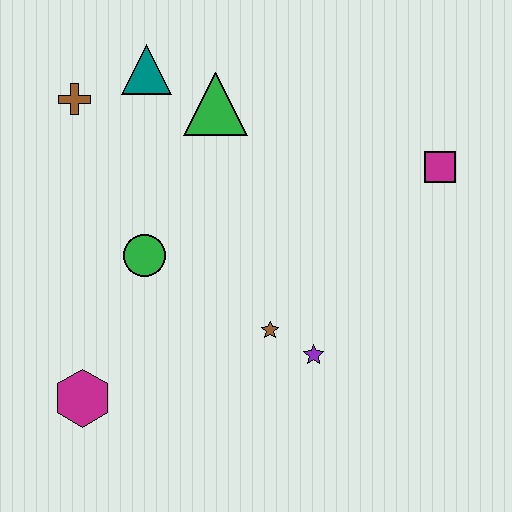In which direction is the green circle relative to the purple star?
The green circle is to the left of the purple star.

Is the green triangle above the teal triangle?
No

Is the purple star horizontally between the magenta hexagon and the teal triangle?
No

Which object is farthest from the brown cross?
The magenta square is farthest from the brown cross.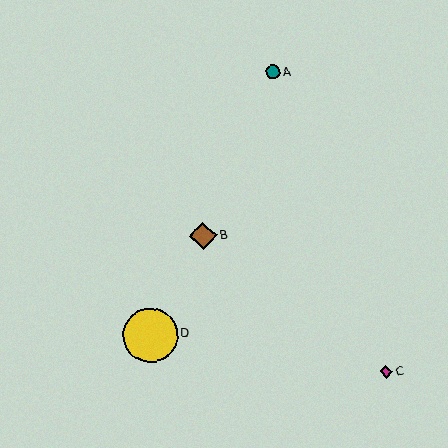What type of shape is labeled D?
Shape D is a yellow circle.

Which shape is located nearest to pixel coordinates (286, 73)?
The teal circle (labeled A) at (273, 72) is nearest to that location.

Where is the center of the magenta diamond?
The center of the magenta diamond is at (386, 372).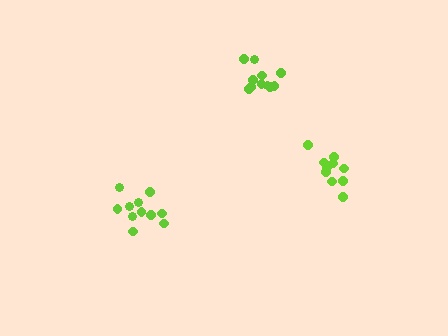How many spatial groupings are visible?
There are 3 spatial groupings.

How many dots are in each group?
Group 1: 11 dots, Group 2: 10 dots, Group 3: 11 dots (32 total).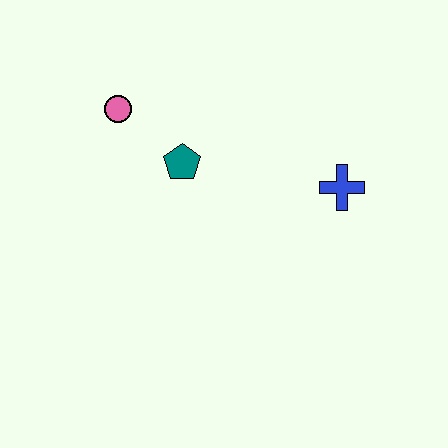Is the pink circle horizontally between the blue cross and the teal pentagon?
No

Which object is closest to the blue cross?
The teal pentagon is closest to the blue cross.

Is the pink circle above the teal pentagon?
Yes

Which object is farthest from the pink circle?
The blue cross is farthest from the pink circle.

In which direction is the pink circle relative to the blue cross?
The pink circle is to the left of the blue cross.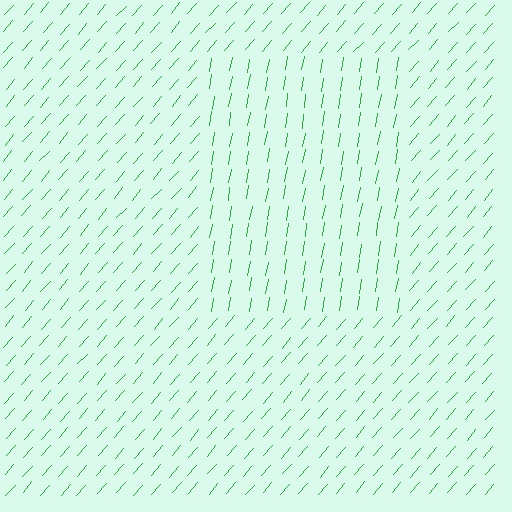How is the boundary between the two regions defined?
The boundary is defined purely by a change in line orientation (approximately 31 degrees difference). All lines are the same color and thickness.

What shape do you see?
I see a rectangle.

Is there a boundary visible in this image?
Yes, there is a texture boundary formed by a change in line orientation.